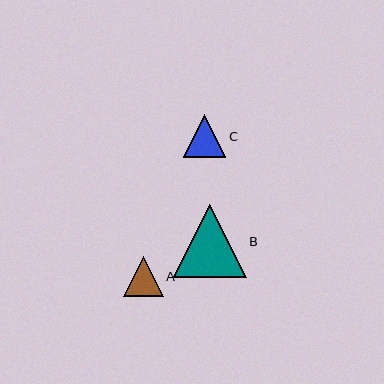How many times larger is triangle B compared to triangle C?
Triangle B is approximately 1.7 times the size of triangle C.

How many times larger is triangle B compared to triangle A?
Triangle B is approximately 1.8 times the size of triangle A.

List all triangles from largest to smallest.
From largest to smallest: B, C, A.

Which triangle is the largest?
Triangle B is the largest with a size of approximately 73 pixels.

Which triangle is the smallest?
Triangle A is the smallest with a size of approximately 40 pixels.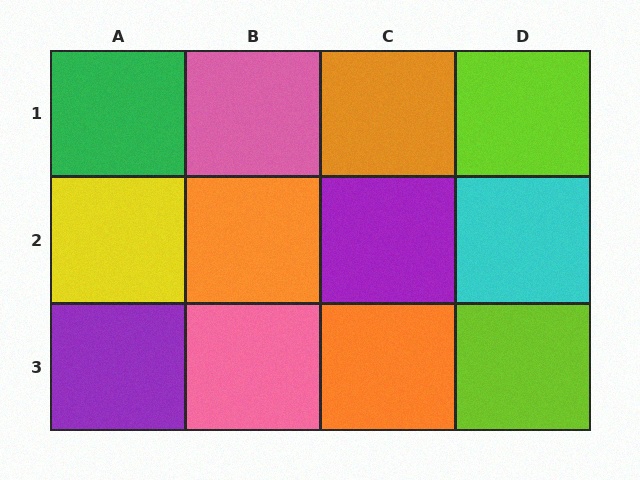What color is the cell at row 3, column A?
Purple.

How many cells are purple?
2 cells are purple.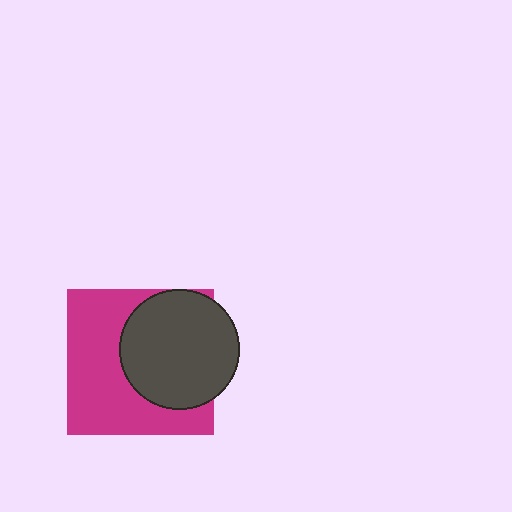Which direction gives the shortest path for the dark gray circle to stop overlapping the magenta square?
Moving right gives the shortest separation.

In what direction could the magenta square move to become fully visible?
The magenta square could move left. That would shift it out from behind the dark gray circle entirely.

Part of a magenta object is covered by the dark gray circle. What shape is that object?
It is a square.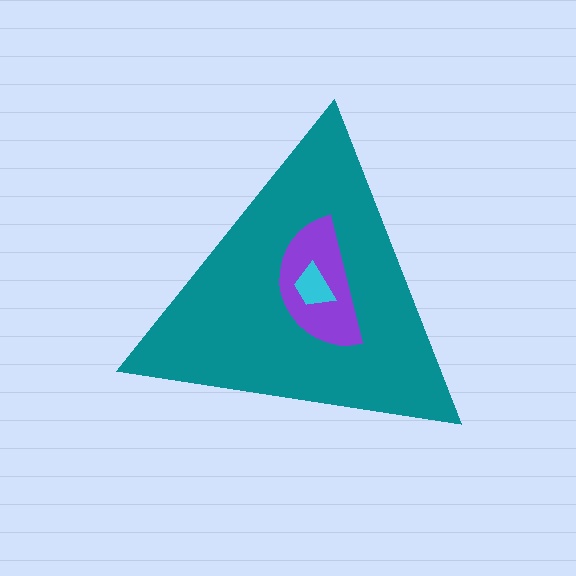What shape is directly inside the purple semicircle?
The cyan trapezoid.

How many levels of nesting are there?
3.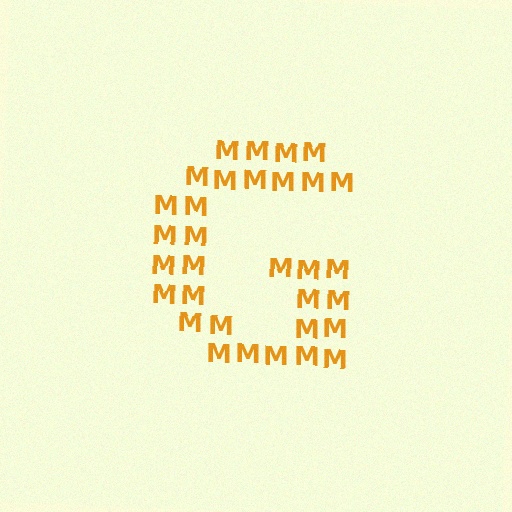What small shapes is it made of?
It is made of small letter M's.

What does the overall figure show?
The overall figure shows the letter G.